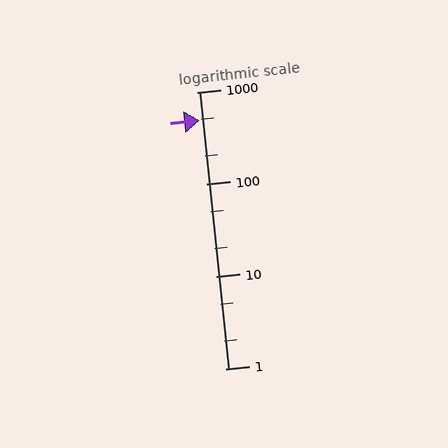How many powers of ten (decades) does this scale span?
The scale spans 3 decades, from 1 to 1000.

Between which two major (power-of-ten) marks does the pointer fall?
The pointer is between 100 and 1000.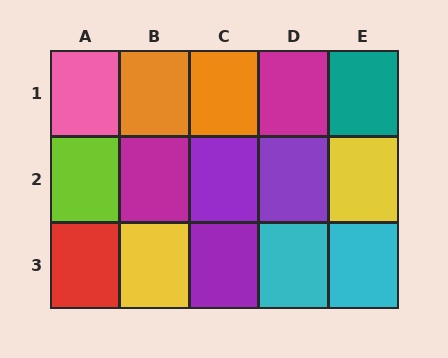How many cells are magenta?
2 cells are magenta.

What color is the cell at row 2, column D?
Purple.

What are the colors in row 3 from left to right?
Red, yellow, purple, cyan, cyan.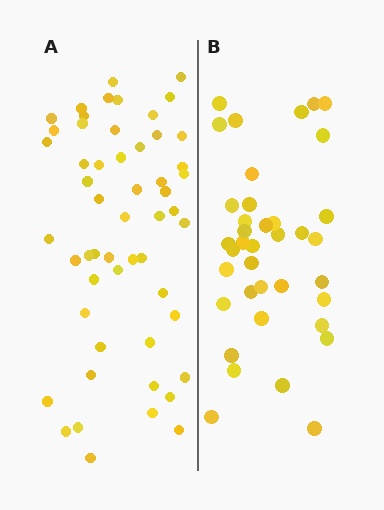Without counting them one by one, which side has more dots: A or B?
Region A (the left region) has more dots.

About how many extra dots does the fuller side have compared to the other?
Region A has approximately 15 more dots than region B.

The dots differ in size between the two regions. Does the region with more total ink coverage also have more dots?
No. Region B has more total ink coverage because its dots are larger, but region A actually contains more individual dots. Total area can be misleading — the number of items is what matters here.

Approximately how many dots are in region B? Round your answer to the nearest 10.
About 40 dots. (The exact count is 38, which rounds to 40.)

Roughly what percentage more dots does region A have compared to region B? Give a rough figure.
About 40% more.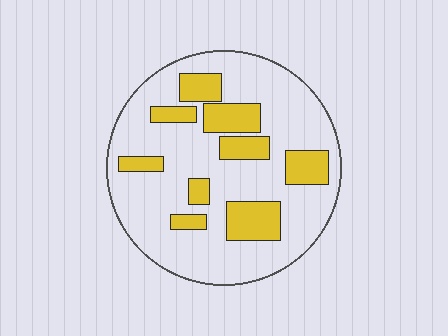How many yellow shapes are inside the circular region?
9.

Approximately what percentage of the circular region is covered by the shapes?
Approximately 25%.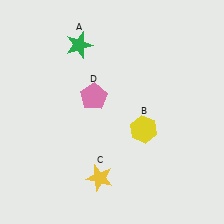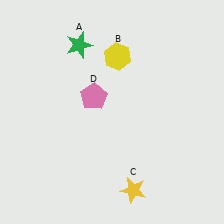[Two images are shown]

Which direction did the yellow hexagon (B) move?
The yellow hexagon (B) moved up.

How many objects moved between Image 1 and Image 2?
2 objects moved between the two images.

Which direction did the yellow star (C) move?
The yellow star (C) moved right.